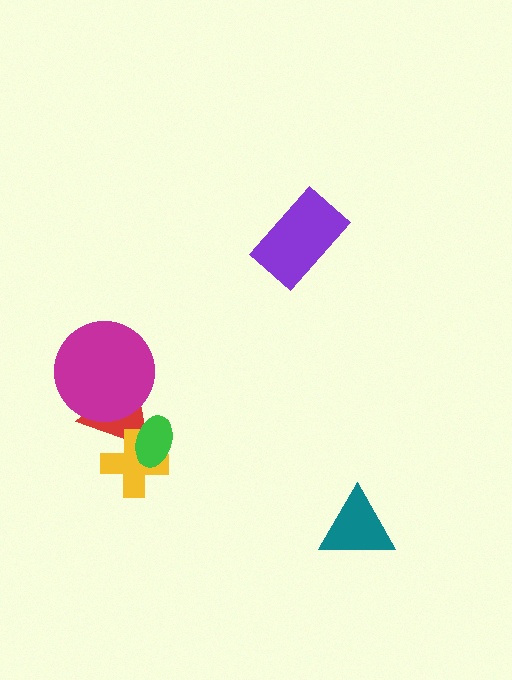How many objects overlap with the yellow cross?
2 objects overlap with the yellow cross.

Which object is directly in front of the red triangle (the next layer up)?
The yellow cross is directly in front of the red triangle.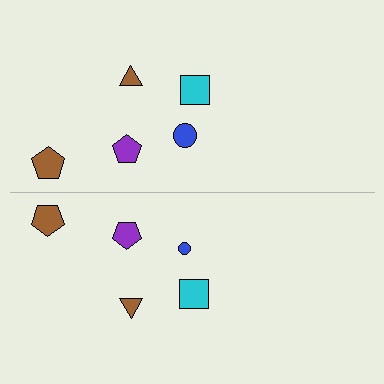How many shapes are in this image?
There are 10 shapes in this image.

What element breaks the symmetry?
The blue circle on the bottom side has a different size than its mirror counterpart.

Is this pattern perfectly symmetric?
No, the pattern is not perfectly symmetric. The blue circle on the bottom side has a different size than its mirror counterpart.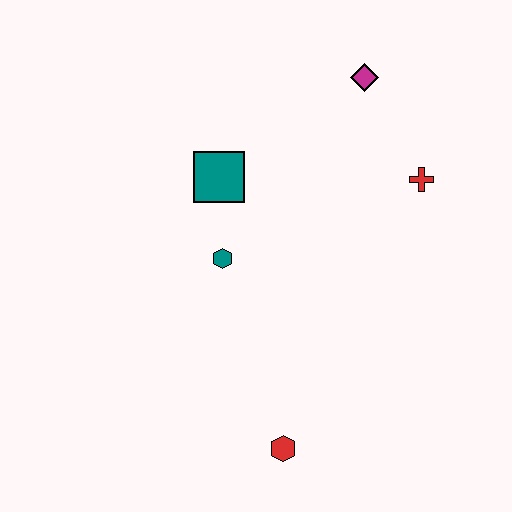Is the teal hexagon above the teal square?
No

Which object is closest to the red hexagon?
The teal hexagon is closest to the red hexagon.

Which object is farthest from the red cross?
The red hexagon is farthest from the red cross.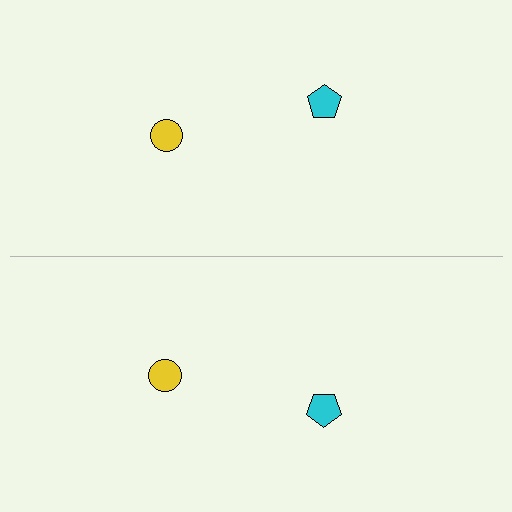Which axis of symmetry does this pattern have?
The pattern has a horizontal axis of symmetry running through the center of the image.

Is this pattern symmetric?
Yes, this pattern has bilateral (reflection) symmetry.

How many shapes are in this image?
There are 4 shapes in this image.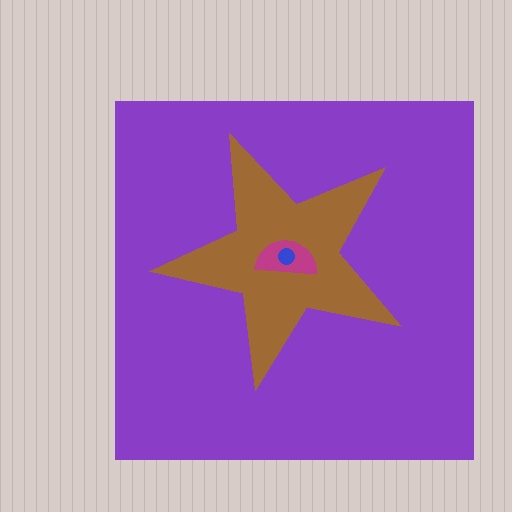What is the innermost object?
The blue circle.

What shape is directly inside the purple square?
The brown star.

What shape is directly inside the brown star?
The magenta semicircle.